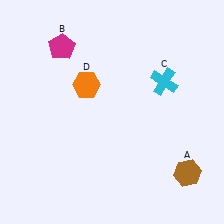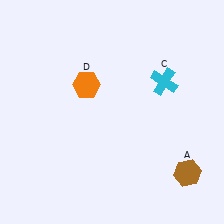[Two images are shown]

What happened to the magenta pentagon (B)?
The magenta pentagon (B) was removed in Image 2. It was in the top-left area of Image 1.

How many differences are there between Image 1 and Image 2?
There is 1 difference between the two images.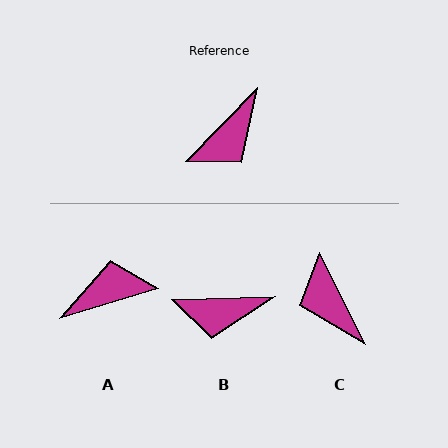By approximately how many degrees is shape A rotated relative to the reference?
Approximately 151 degrees counter-clockwise.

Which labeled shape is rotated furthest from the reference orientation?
A, about 151 degrees away.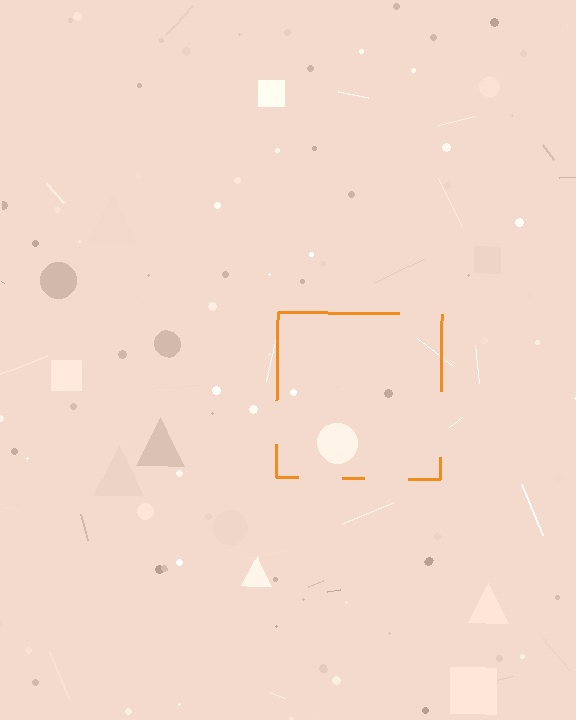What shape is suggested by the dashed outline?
The dashed outline suggests a square.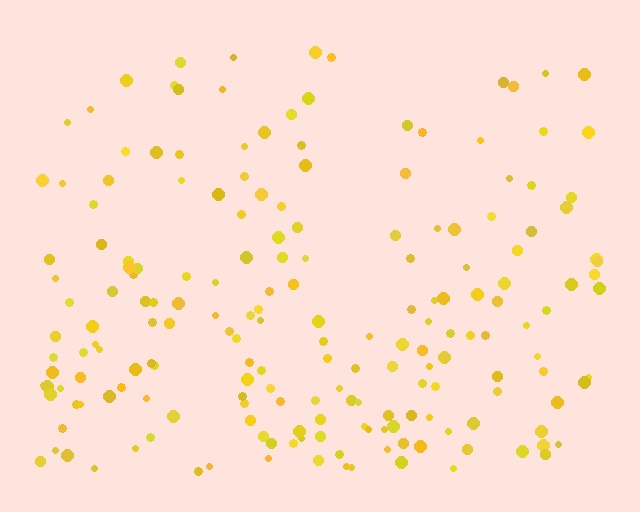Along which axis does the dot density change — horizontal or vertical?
Vertical.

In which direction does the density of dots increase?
From top to bottom, with the bottom side densest.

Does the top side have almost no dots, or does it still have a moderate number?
Still a moderate number, just noticeably fewer than the bottom.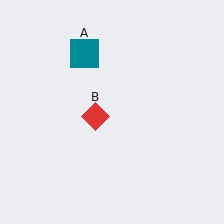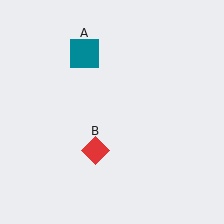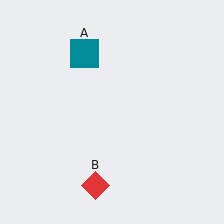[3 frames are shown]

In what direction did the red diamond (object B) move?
The red diamond (object B) moved down.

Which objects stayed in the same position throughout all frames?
Teal square (object A) remained stationary.